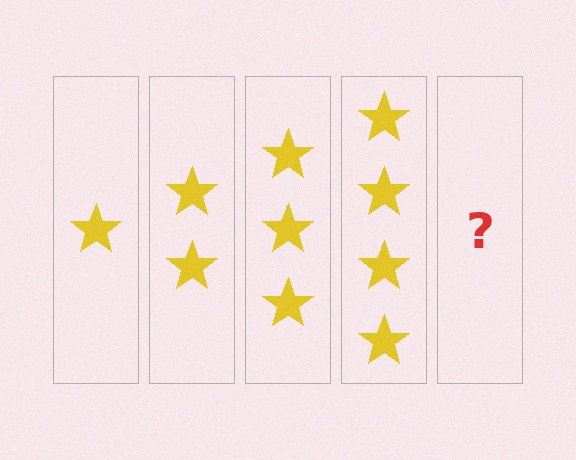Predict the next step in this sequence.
The next step is 5 stars.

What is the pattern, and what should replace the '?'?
The pattern is that each step adds one more star. The '?' should be 5 stars.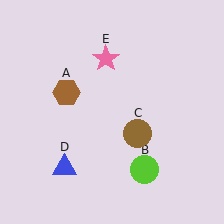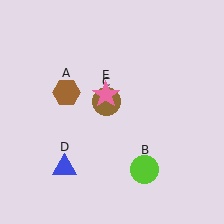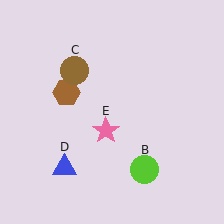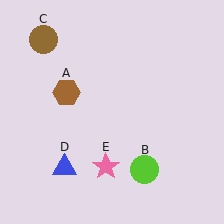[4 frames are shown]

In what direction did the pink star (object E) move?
The pink star (object E) moved down.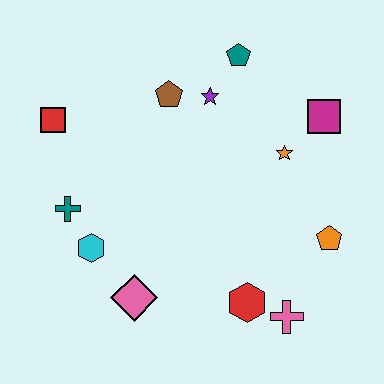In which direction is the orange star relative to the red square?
The orange star is to the right of the red square.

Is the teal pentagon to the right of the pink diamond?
Yes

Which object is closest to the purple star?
The brown pentagon is closest to the purple star.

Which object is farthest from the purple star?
The pink cross is farthest from the purple star.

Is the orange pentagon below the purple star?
Yes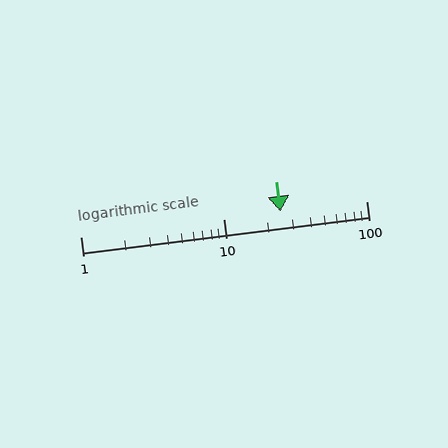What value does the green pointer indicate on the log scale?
The pointer indicates approximately 25.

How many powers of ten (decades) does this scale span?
The scale spans 2 decades, from 1 to 100.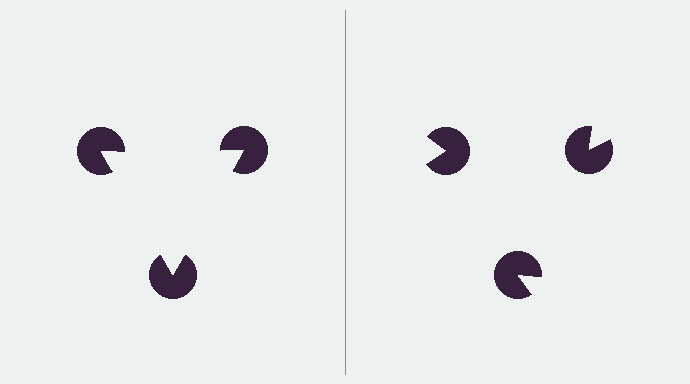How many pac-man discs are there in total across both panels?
6 — 3 on each side.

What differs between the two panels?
The pac-man discs are positioned identically on both sides; only the wedge orientations differ. On the left they align to a triangle; on the right they are misaligned.